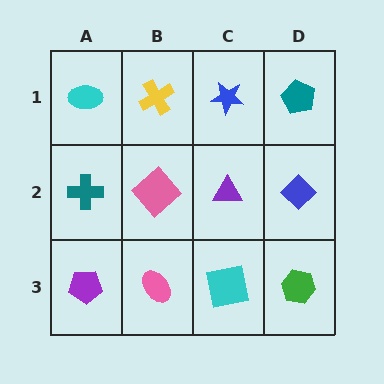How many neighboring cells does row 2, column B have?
4.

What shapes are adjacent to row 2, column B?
A yellow cross (row 1, column B), a pink ellipse (row 3, column B), a teal cross (row 2, column A), a purple triangle (row 2, column C).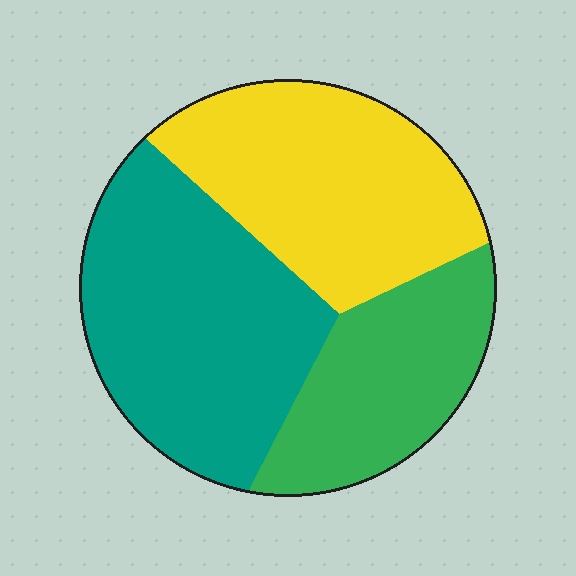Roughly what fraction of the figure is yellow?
Yellow takes up about one third (1/3) of the figure.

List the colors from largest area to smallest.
From largest to smallest: teal, yellow, green.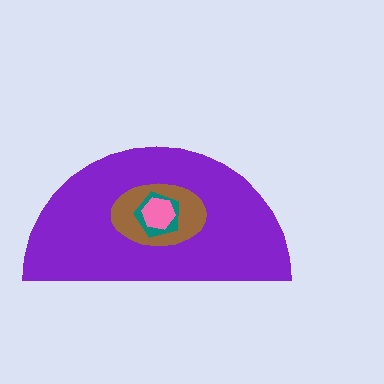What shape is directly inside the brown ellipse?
The teal pentagon.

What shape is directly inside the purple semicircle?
The brown ellipse.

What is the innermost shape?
The pink hexagon.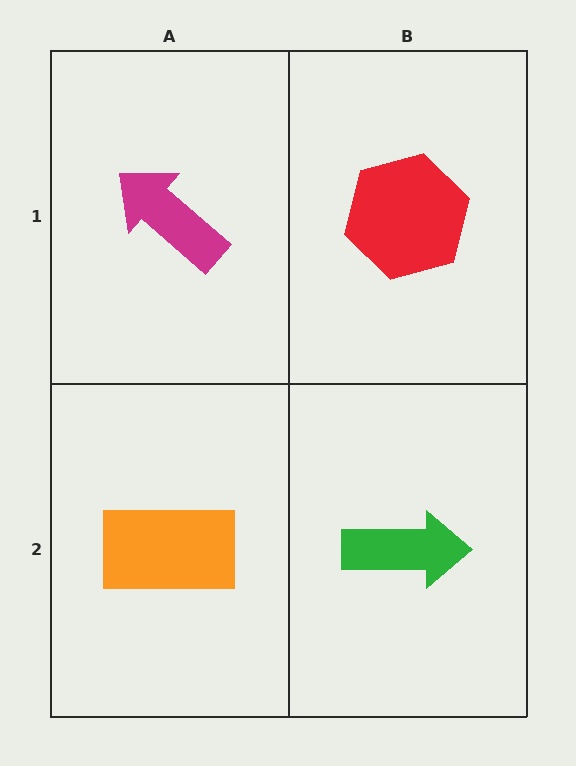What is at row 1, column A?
A magenta arrow.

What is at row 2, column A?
An orange rectangle.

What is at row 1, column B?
A red hexagon.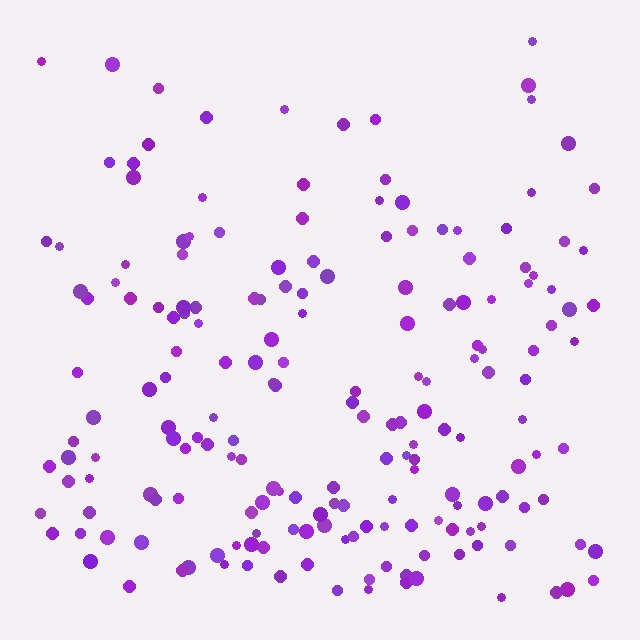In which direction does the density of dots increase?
From top to bottom, with the bottom side densest.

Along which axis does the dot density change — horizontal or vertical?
Vertical.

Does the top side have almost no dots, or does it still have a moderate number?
Still a moderate number, just noticeably fewer than the bottom.